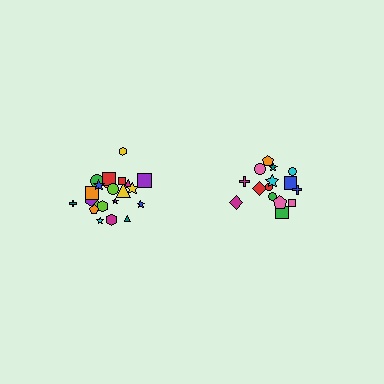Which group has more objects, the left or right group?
The left group.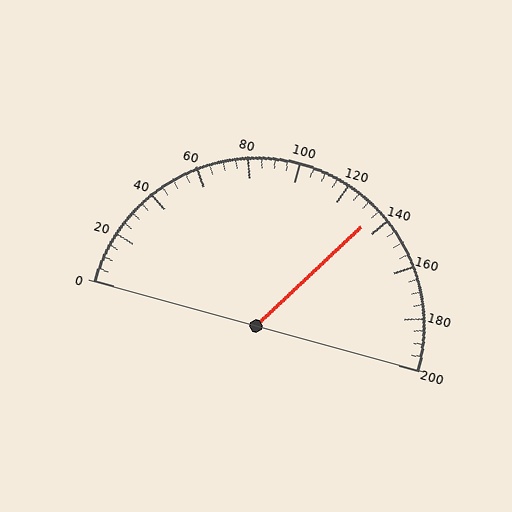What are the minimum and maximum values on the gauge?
The gauge ranges from 0 to 200.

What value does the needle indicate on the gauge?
The needle indicates approximately 135.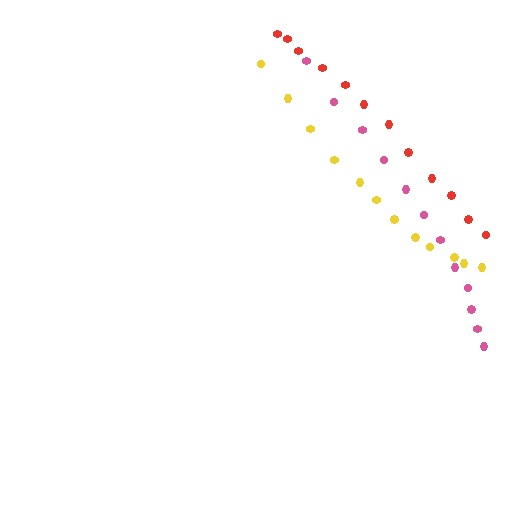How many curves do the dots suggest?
There are 3 distinct paths.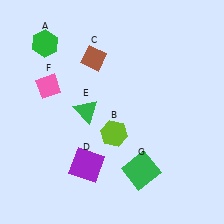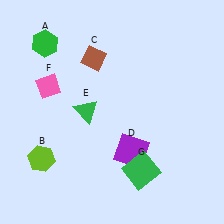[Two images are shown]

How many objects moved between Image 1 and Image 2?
2 objects moved between the two images.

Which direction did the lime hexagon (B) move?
The lime hexagon (B) moved left.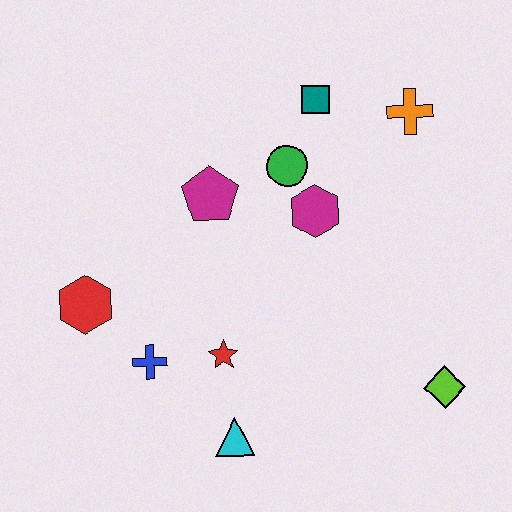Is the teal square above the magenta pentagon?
Yes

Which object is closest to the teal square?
The green circle is closest to the teal square.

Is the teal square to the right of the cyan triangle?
Yes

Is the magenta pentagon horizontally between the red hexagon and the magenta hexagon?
Yes